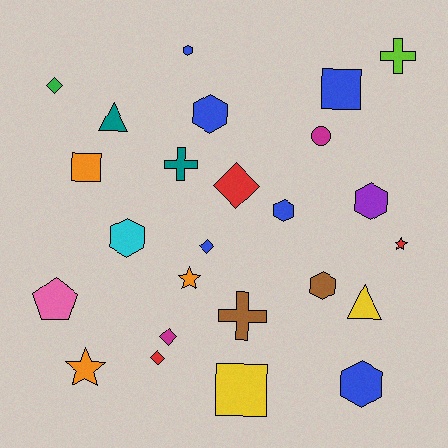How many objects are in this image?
There are 25 objects.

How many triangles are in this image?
There are 2 triangles.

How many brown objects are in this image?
There are 2 brown objects.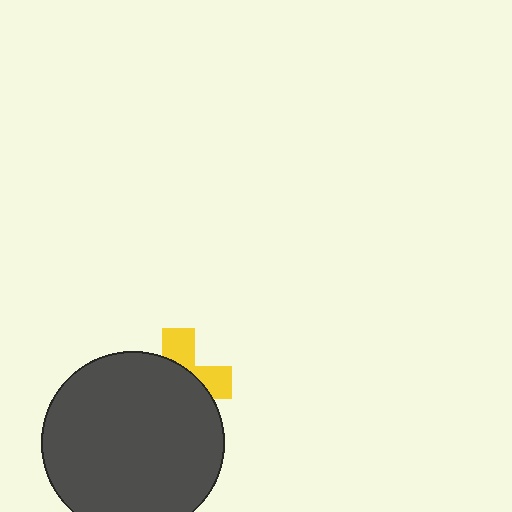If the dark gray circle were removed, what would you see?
You would see the complete yellow cross.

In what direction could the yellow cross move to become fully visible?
The yellow cross could move toward the upper-right. That would shift it out from behind the dark gray circle entirely.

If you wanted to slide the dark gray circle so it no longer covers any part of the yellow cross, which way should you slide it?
Slide it toward the lower-left — that is the most direct way to separate the two shapes.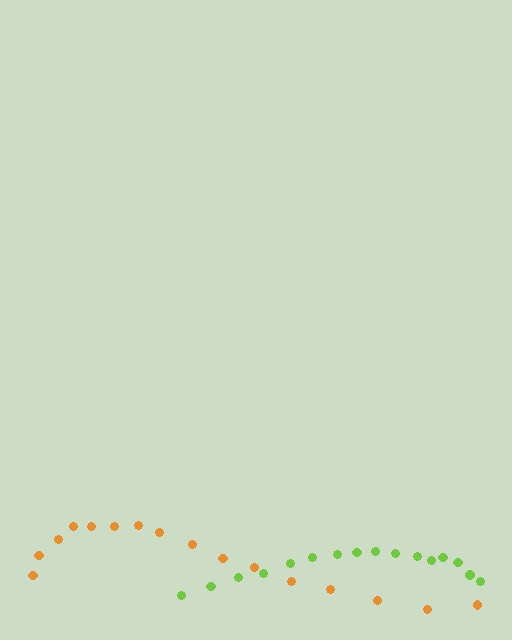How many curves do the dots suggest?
There are 2 distinct paths.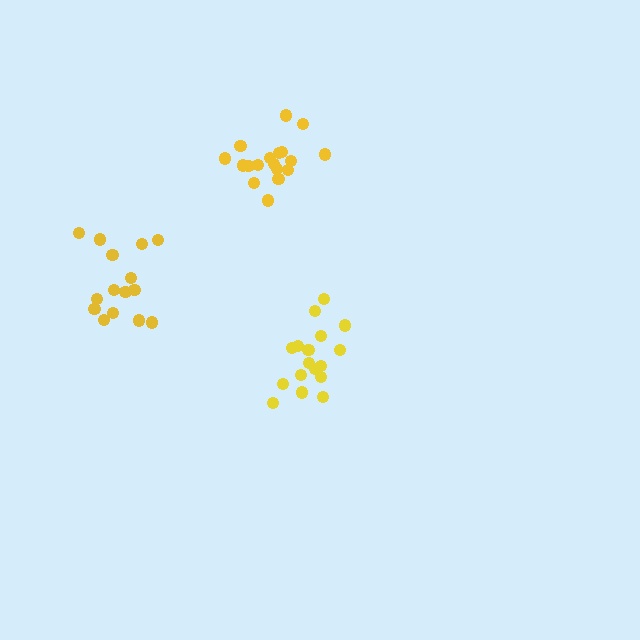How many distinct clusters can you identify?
There are 3 distinct clusters.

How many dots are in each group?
Group 1: 18 dots, Group 2: 18 dots, Group 3: 15 dots (51 total).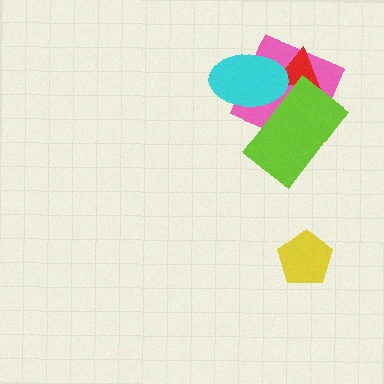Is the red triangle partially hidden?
Yes, it is partially covered by another shape.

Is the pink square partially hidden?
Yes, it is partially covered by another shape.